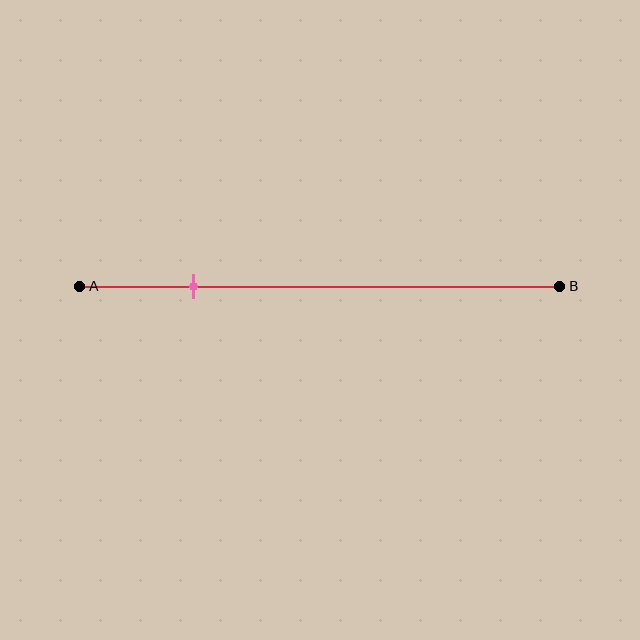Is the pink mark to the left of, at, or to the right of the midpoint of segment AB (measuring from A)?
The pink mark is to the left of the midpoint of segment AB.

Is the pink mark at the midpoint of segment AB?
No, the mark is at about 25% from A, not at the 50% midpoint.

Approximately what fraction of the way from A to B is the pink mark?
The pink mark is approximately 25% of the way from A to B.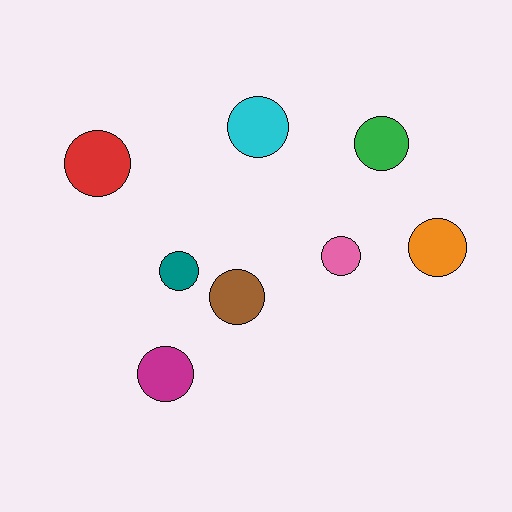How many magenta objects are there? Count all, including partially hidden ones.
There is 1 magenta object.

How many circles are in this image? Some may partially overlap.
There are 8 circles.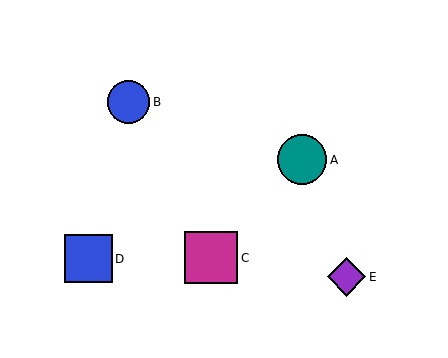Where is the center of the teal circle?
The center of the teal circle is at (302, 160).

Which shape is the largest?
The magenta square (labeled C) is the largest.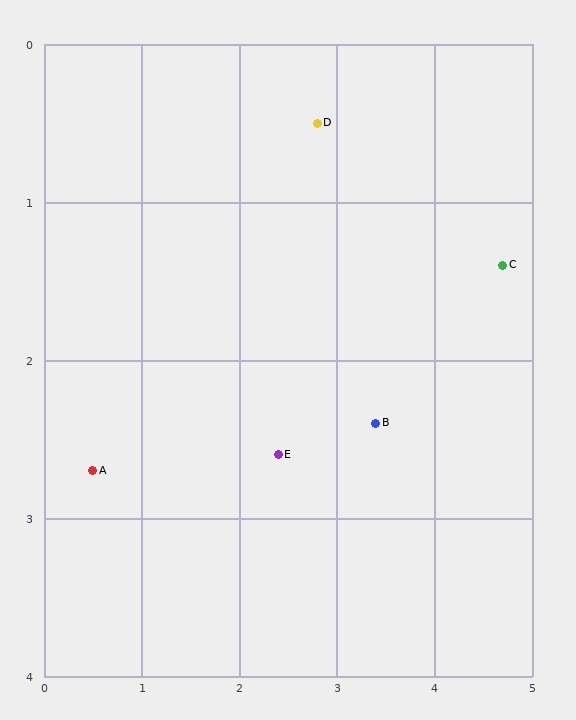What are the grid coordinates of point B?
Point B is at approximately (3.4, 2.4).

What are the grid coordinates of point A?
Point A is at approximately (0.5, 2.7).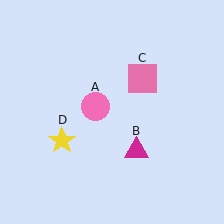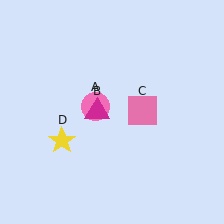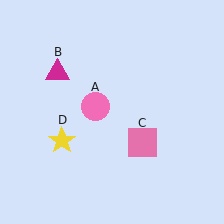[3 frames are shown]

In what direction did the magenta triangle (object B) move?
The magenta triangle (object B) moved up and to the left.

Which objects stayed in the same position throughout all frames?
Pink circle (object A) and yellow star (object D) remained stationary.